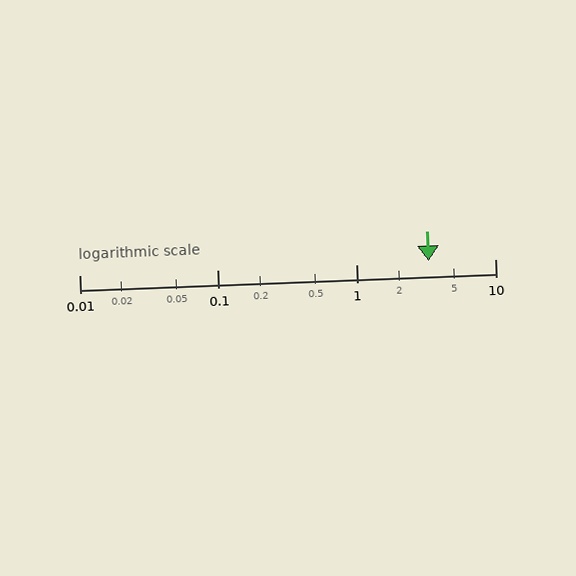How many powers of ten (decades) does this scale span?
The scale spans 3 decades, from 0.01 to 10.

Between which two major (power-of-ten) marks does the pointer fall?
The pointer is between 1 and 10.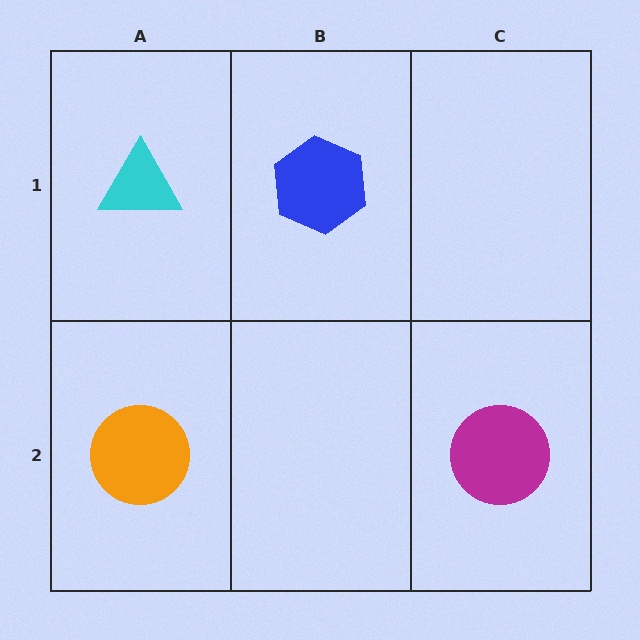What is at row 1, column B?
A blue hexagon.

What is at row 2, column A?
An orange circle.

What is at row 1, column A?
A cyan triangle.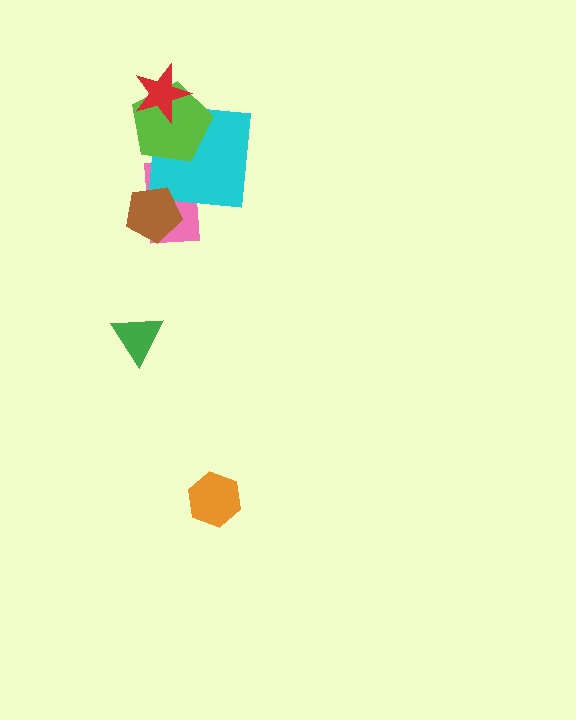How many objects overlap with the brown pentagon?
1 object overlaps with the brown pentagon.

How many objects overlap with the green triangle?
0 objects overlap with the green triangle.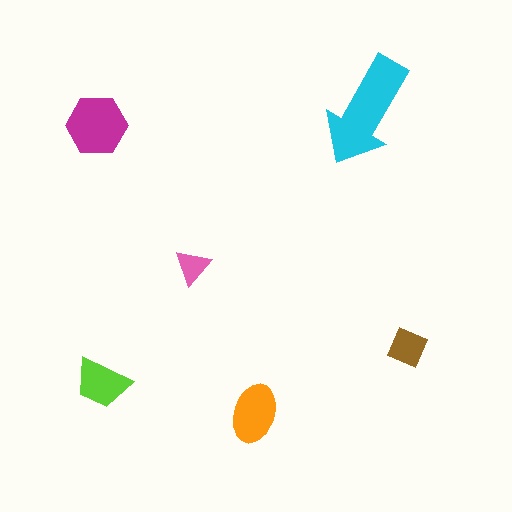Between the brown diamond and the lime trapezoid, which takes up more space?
The lime trapezoid.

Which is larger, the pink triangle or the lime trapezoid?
The lime trapezoid.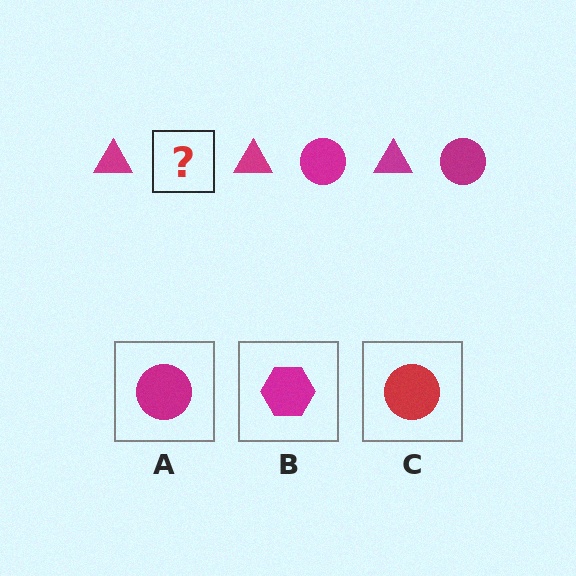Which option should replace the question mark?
Option A.